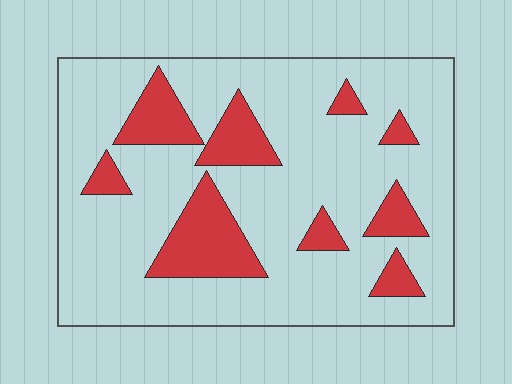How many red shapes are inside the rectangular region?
9.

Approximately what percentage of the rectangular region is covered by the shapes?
Approximately 20%.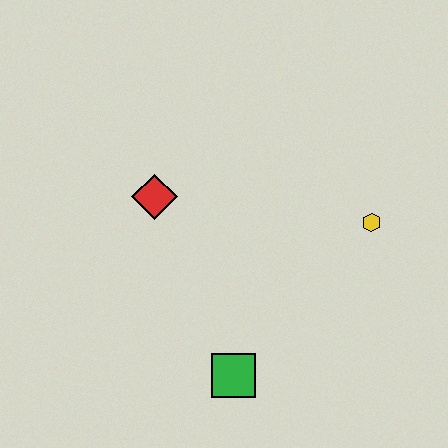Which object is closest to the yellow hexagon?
The green square is closest to the yellow hexagon.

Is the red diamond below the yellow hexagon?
No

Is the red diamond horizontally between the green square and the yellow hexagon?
No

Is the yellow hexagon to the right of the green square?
Yes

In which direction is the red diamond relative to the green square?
The red diamond is above the green square.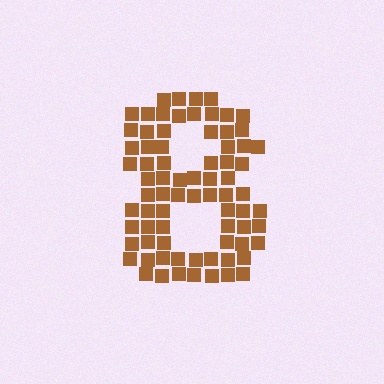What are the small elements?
The small elements are squares.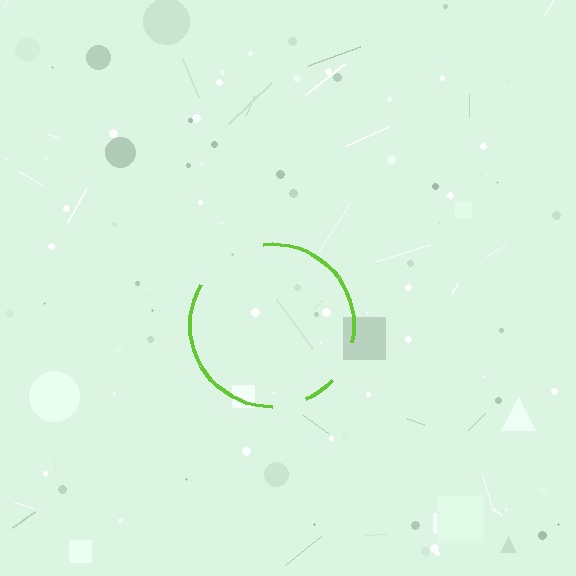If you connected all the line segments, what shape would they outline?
They would outline a circle.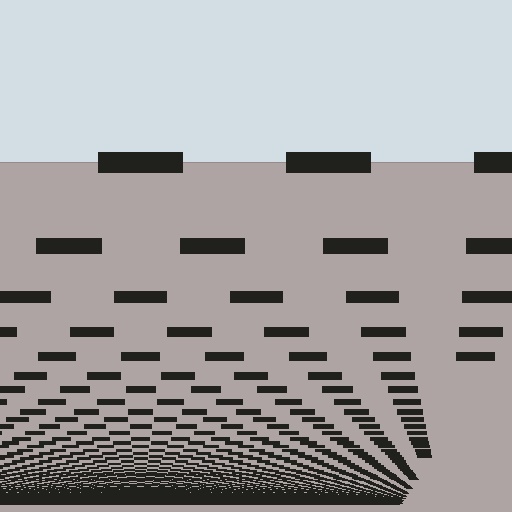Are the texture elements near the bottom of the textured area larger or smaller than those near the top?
Smaller. The gradient is inverted — elements near the bottom are smaller and denser.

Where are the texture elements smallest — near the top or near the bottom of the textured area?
Near the bottom.